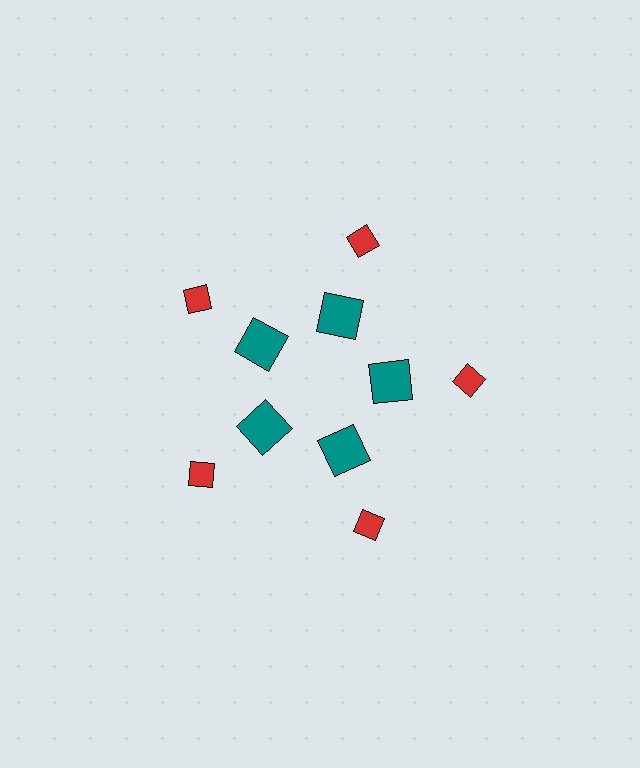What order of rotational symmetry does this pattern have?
This pattern has 5-fold rotational symmetry.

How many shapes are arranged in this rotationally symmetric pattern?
There are 10 shapes, arranged in 5 groups of 2.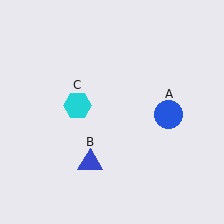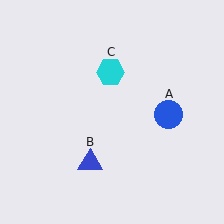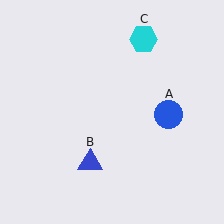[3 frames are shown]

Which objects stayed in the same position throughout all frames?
Blue circle (object A) and blue triangle (object B) remained stationary.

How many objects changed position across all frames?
1 object changed position: cyan hexagon (object C).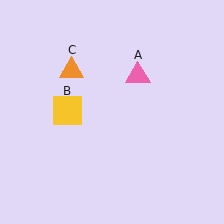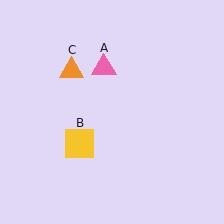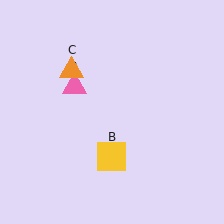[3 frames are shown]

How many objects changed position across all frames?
2 objects changed position: pink triangle (object A), yellow square (object B).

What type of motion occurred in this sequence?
The pink triangle (object A), yellow square (object B) rotated counterclockwise around the center of the scene.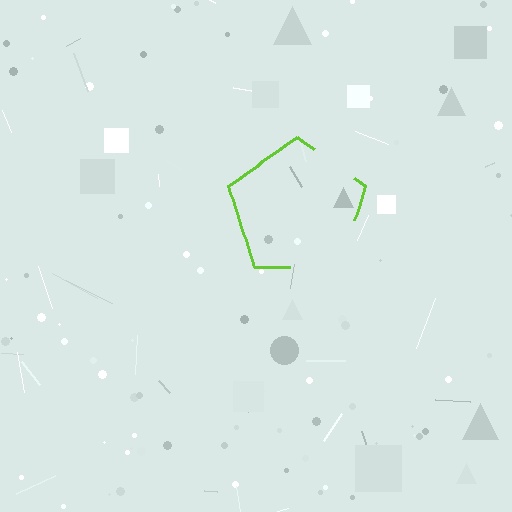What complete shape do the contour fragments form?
The contour fragments form a pentagon.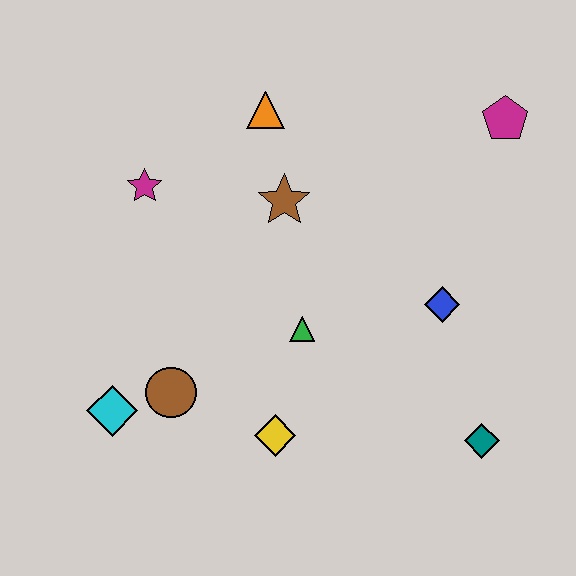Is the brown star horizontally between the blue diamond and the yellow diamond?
Yes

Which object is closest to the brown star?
The orange triangle is closest to the brown star.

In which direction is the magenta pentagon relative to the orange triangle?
The magenta pentagon is to the right of the orange triangle.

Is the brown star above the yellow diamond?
Yes